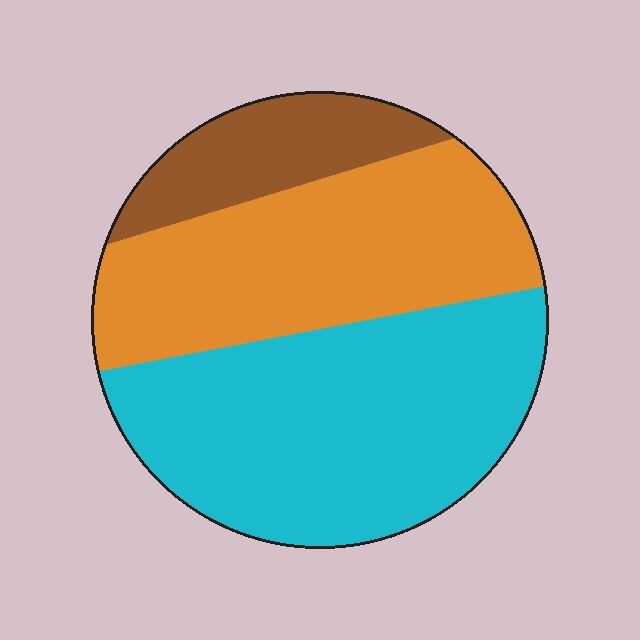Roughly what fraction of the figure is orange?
Orange takes up about three eighths (3/8) of the figure.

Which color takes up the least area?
Brown, at roughly 15%.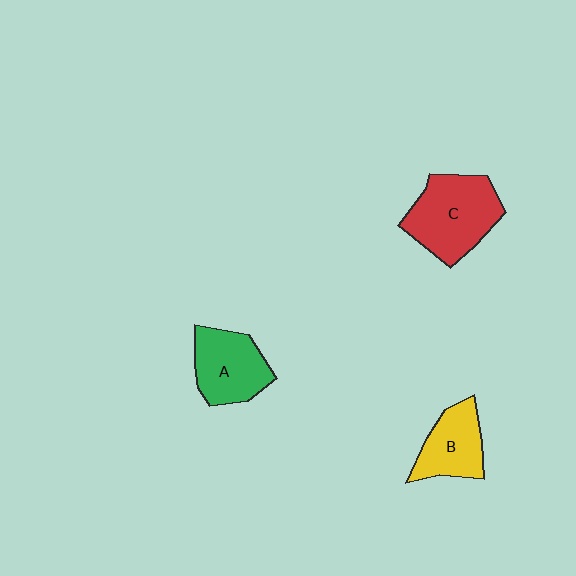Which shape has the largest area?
Shape C (red).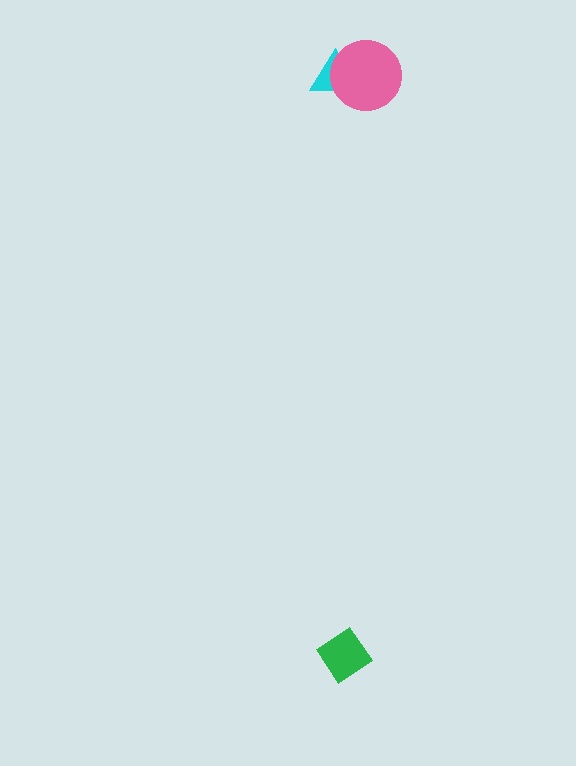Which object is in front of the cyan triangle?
The pink circle is in front of the cyan triangle.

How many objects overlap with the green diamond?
0 objects overlap with the green diamond.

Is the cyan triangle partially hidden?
Yes, it is partially covered by another shape.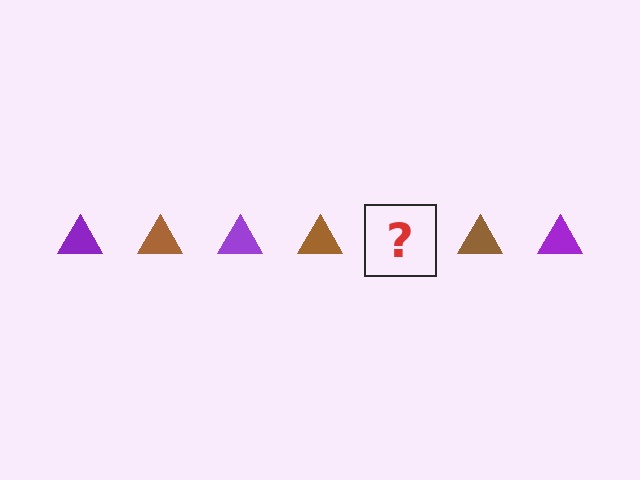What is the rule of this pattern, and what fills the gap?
The rule is that the pattern cycles through purple, brown triangles. The gap should be filled with a purple triangle.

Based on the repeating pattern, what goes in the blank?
The blank should be a purple triangle.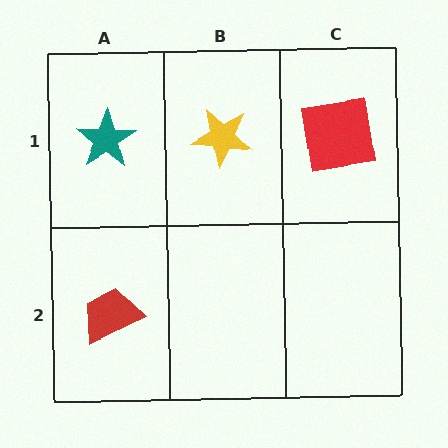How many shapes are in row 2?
1 shape.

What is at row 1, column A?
A teal star.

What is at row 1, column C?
A red square.